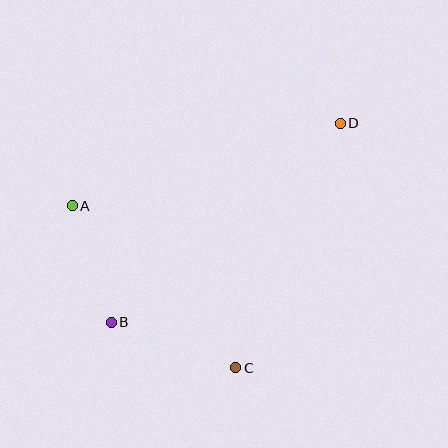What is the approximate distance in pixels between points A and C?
The distance between A and C is approximately 230 pixels.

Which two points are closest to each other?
Points A and B are closest to each other.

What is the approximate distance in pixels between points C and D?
The distance between C and D is approximately 266 pixels.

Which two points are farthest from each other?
Points B and D are farthest from each other.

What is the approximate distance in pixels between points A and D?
The distance between A and D is approximately 280 pixels.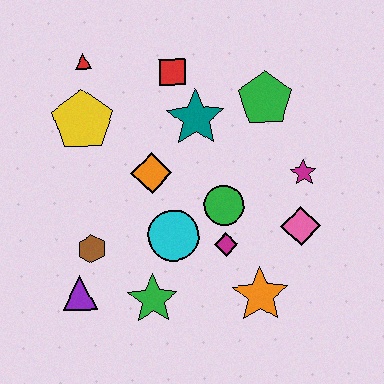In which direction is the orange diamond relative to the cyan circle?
The orange diamond is above the cyan circle.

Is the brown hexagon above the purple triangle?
Yes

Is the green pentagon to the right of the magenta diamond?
Yes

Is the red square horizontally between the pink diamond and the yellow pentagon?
Yes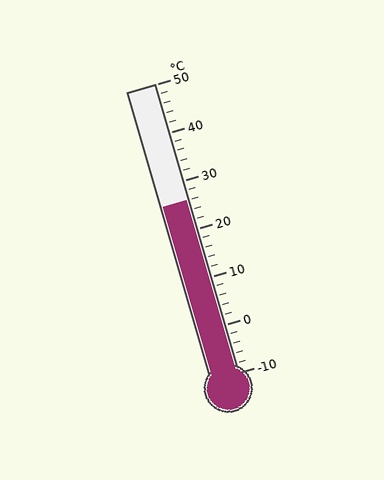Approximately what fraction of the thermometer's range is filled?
The thermometer is filled to approximately 60% of its range.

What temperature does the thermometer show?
The thermometer shows approximately 26°C.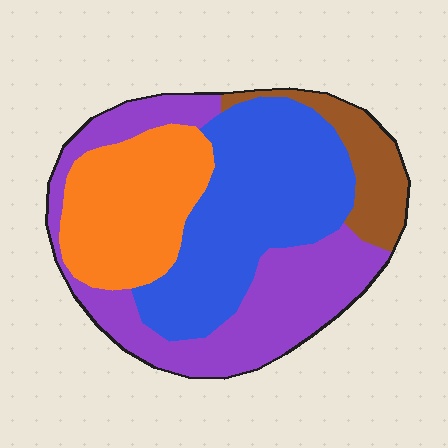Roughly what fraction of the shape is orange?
Orange takes up about one quarter (1/4) of the shape.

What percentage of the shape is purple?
Purple covers around 30% of the shape.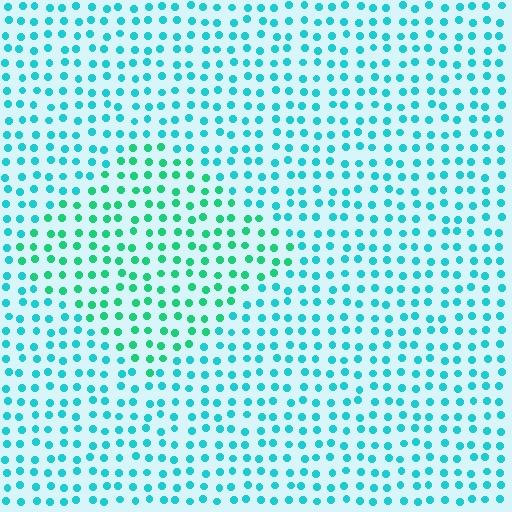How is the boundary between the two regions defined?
The boundary is defined purely by a slight shift in hue (about 31 degrees). Spacing, size, and orientation are identical on both sides.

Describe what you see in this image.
The image is filled with small cyan elements in a uniform arrangement. A diamond-shaped region is visible where the elements are tinted to a slightly different hue, forming a subtle color boundary.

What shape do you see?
I see a diamond.